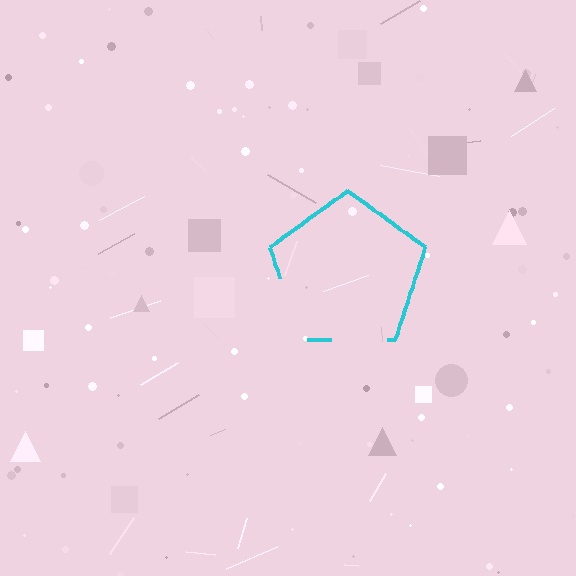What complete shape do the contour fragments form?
The contour fragments form a pentagon.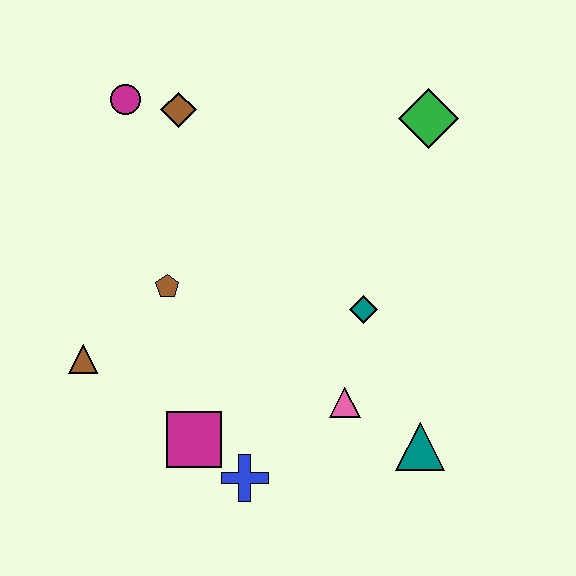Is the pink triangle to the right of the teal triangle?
No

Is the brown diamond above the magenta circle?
No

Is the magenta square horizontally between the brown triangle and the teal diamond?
Yes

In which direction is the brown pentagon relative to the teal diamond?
The brown pentagon is to the left of the teal diamond.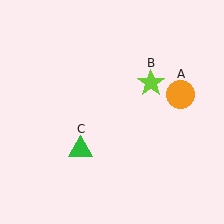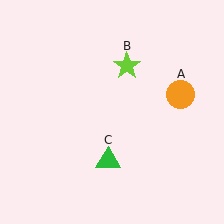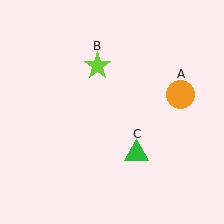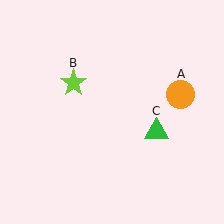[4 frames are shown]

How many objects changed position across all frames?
2 objects changed position: lime star (object B), green triangle (object C).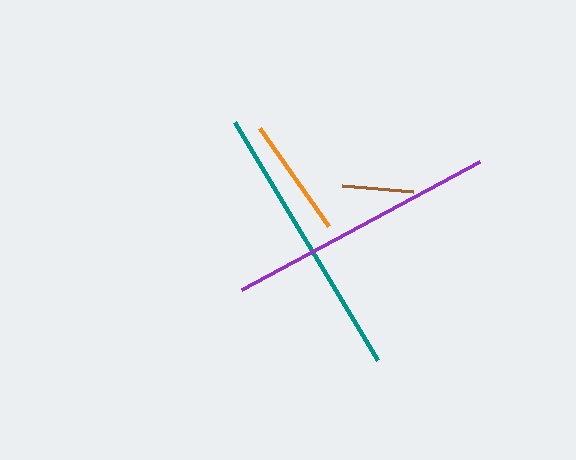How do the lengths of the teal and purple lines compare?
The teal and purple lines are approximately the same length.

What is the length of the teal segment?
The teal segment is approximately 277 pixels long.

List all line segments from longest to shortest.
From longest to shortest: teal, purple, orange, brown.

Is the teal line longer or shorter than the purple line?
The teal line is longer than the purple line.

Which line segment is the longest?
The teal line is the longest at approximately 277 pixels.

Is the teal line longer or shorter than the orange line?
The teal line is longer than the orange line.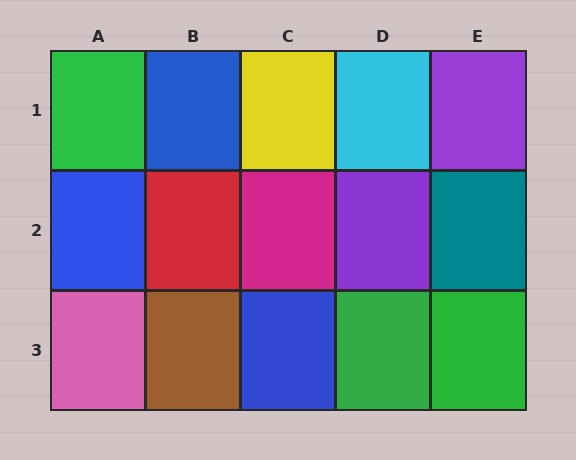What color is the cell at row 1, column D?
Cyan.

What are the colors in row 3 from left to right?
Pink, brown, blue, green, green.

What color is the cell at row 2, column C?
Magenta.